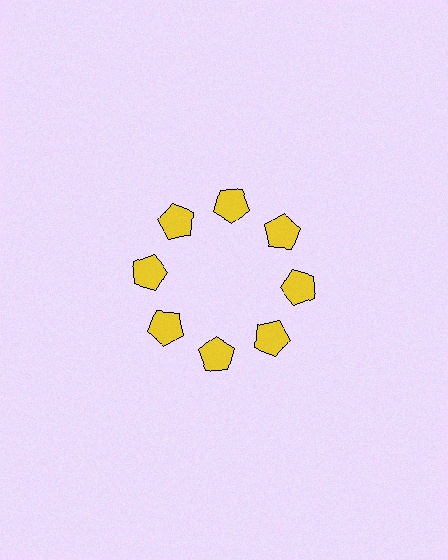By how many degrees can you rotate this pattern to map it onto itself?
The pattern maps onto itself every 45 degrees of rotation.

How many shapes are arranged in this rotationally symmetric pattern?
There are 8 shapes, arranged in 8 groups of 1.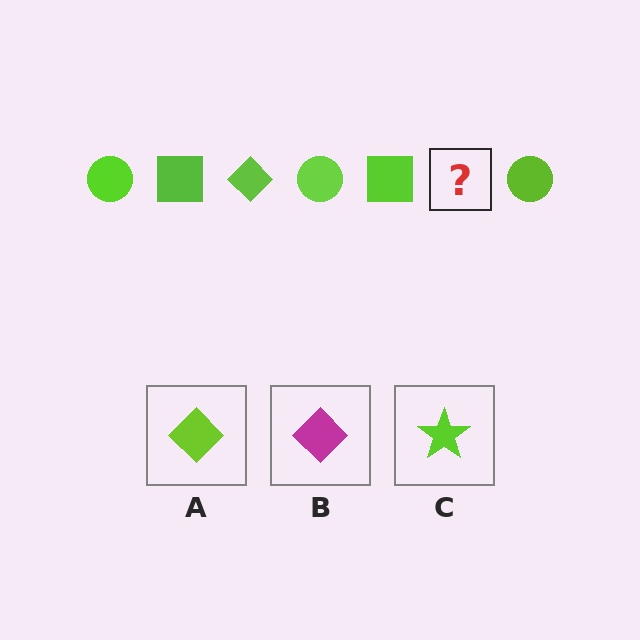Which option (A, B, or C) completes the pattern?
A.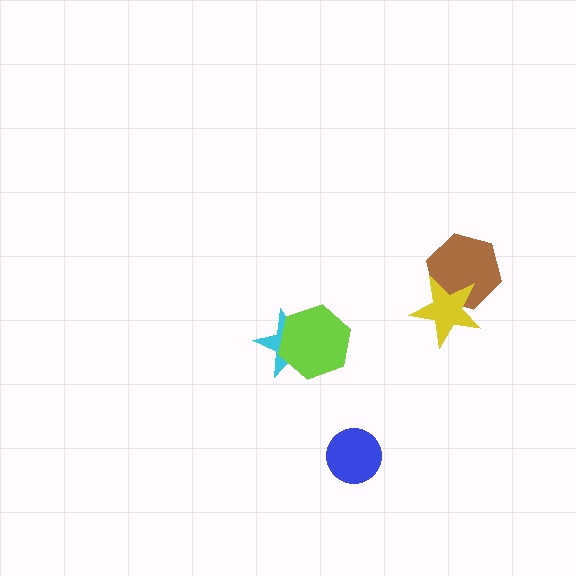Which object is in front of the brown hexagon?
The yellow star is in front of the brown hexagon.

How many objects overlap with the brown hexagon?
1 object overlaps with the brown hexagon.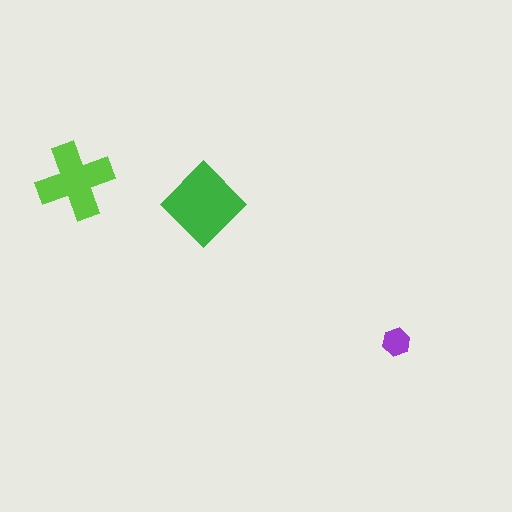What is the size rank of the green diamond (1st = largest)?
1st.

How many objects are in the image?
There are 3 objects in the image.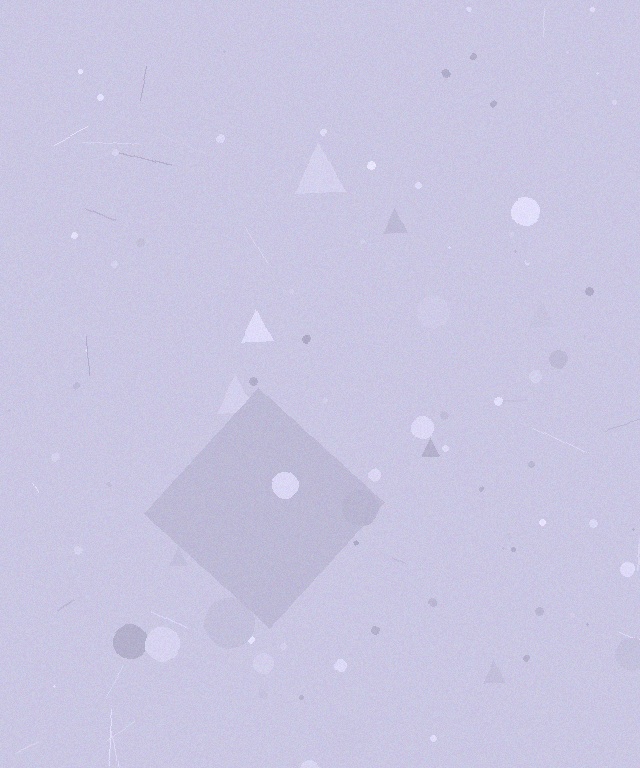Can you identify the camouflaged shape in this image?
The camouflaged shape is a diamond.